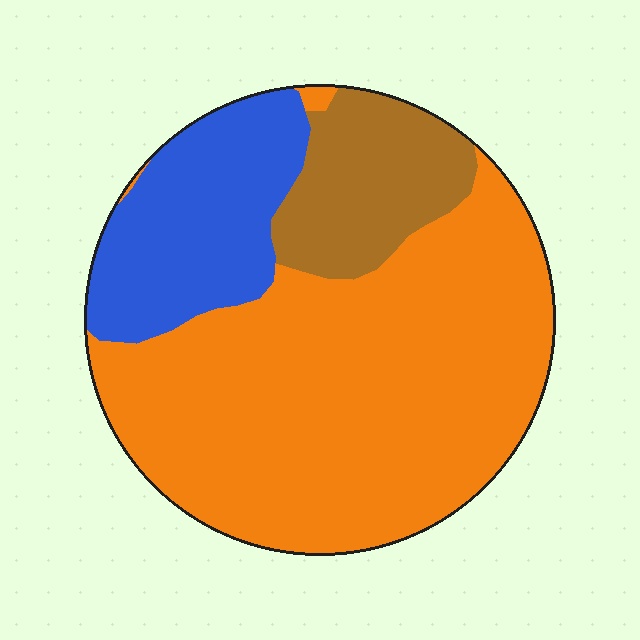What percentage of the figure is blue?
Blue covers about 20% of the figure.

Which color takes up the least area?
Brown, at roughly 15%.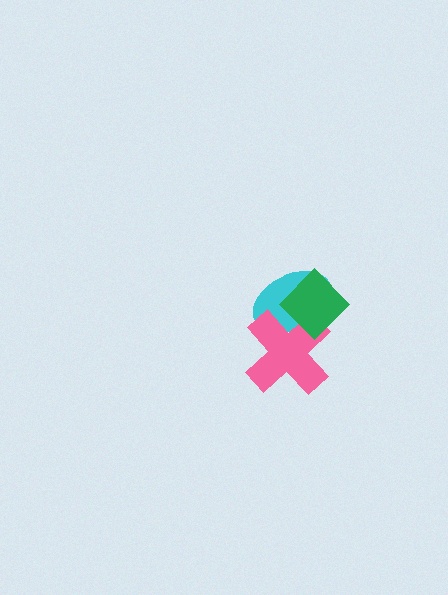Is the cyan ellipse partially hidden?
Yes, it is partially covered by another shape.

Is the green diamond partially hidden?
No, no other shape covers it.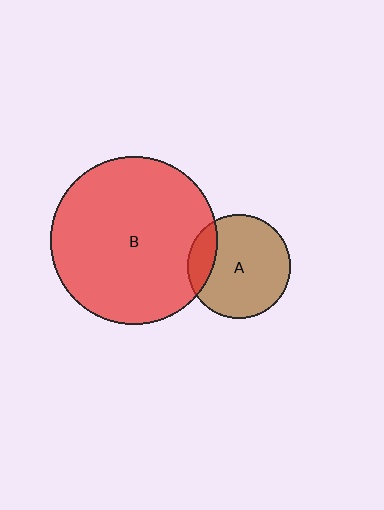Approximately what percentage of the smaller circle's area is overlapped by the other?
Approximately 15%.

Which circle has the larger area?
Circle B (red).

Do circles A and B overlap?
Yes.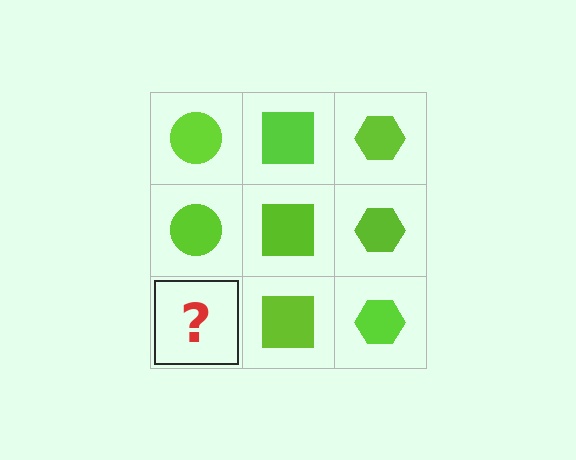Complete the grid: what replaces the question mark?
The question mark should be replaced with a lime circle.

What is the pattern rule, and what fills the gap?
The rule is that each column has a consistent shape. The gap should be filled with a lime circle.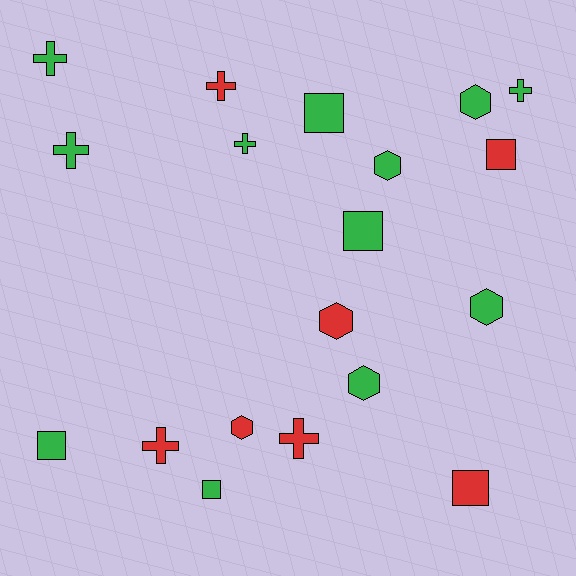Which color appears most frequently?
Green, with 12 objects.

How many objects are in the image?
There are 19 objects.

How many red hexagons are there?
There are 2 red hexagons.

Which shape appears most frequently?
Cross, with 7 objects.